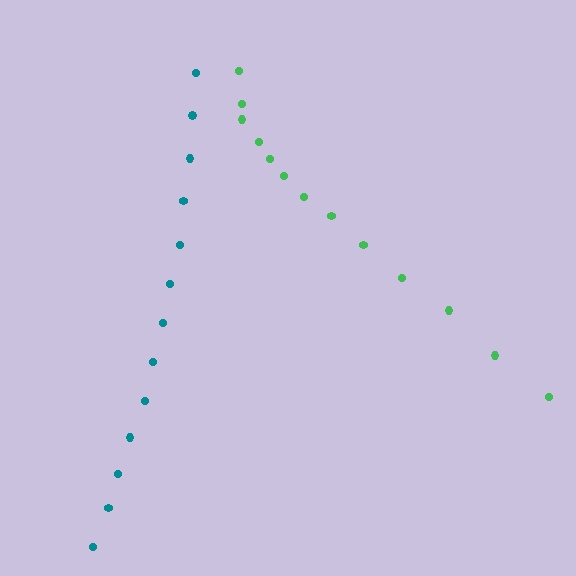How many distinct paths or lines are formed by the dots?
There are 2 distinct paths.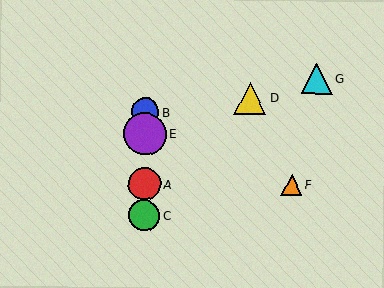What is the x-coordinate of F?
Object F is at x≈292.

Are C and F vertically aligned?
No, C is at x≈144 and F is at x≈292.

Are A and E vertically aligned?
Yes, both are at x≈145.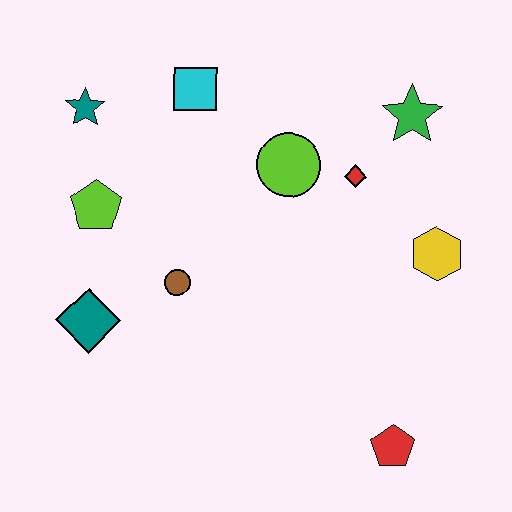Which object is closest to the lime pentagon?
The teal star is closest to the lime pentagon.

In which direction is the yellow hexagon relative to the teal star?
The yellow hexagon is to the right of the teal star.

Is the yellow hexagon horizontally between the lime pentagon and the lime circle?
No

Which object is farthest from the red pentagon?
The teal star is farthest from the red pentagon.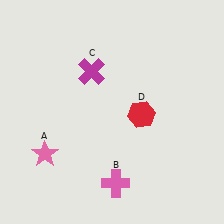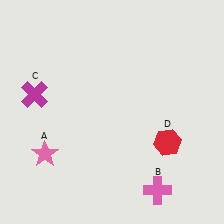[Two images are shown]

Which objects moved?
The objects that moved are: the pink cross (B), the magenta cross (C), the red hexagon (D).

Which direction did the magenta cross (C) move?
The magenta cross (C) moved left.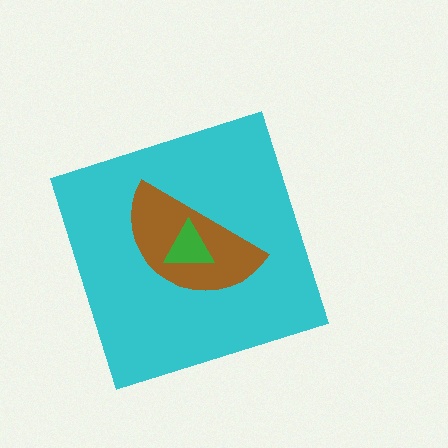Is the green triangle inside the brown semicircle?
Yes.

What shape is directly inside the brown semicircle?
The green triangle.